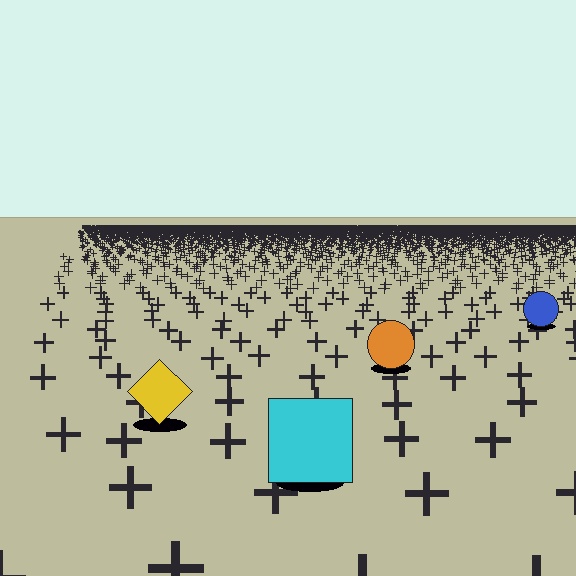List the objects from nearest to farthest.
From nearest to farthest: the cyan square, the yellow diamond, the orange circle, the blue circle.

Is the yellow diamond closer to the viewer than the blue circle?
Yes. The yellow diamond is closer — you can tell from the texture gradient: the ground texture is coarser near it.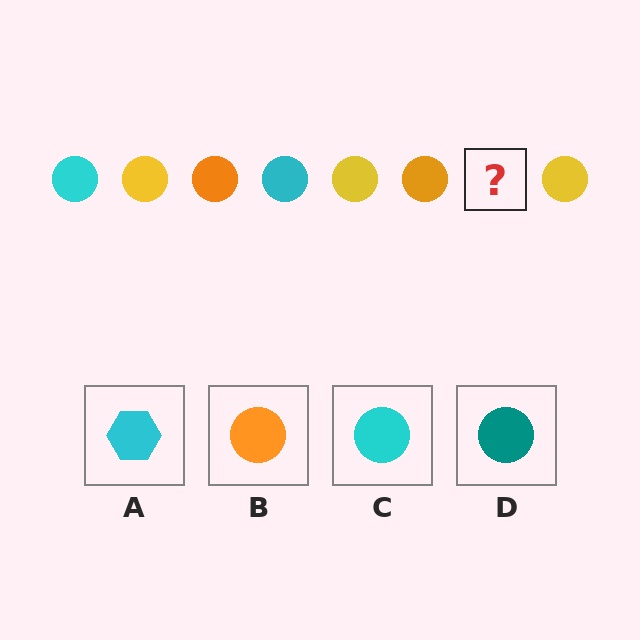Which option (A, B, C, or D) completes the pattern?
C.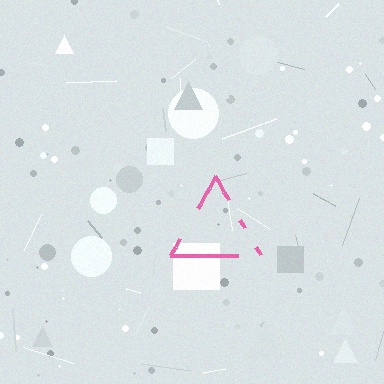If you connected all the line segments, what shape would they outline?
They would outline a triangle.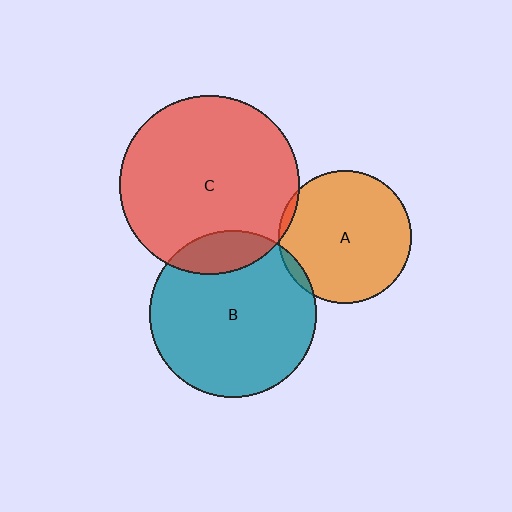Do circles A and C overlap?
Yes.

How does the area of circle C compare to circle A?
Approximately 1.8 times.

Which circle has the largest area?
Circle C (red).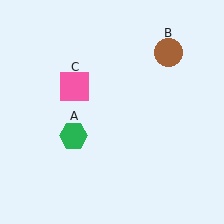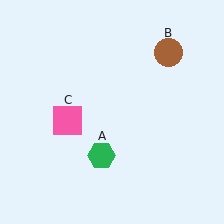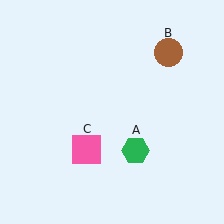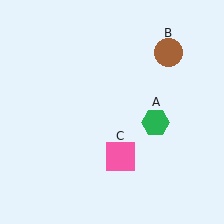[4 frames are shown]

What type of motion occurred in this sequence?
The green hexagon (object A), pink square (object C) rotated counterclockwise around the center of the scene.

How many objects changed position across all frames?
2 objects changed position: green hexagon (object A), pink square (object C).